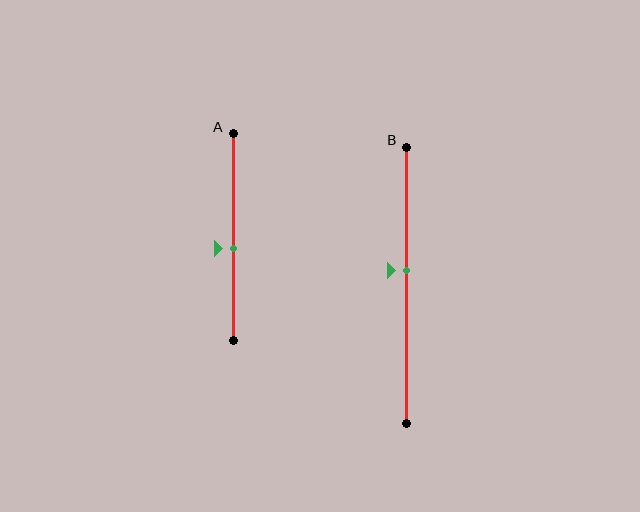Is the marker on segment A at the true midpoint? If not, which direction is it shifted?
No, the marker on segment A is shifted downward by about 6% of the segment length.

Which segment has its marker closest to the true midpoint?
Segment B has its marker closest to the true midpoint.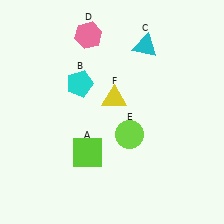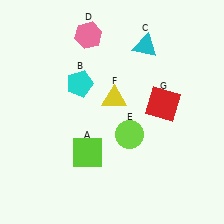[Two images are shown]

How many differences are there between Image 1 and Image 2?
There is 1 difference between the two images.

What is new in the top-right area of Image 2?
A red square (G) was added in the top-right area of Image 2.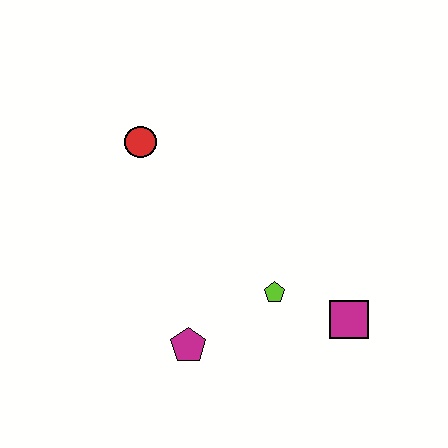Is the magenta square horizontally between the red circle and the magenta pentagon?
No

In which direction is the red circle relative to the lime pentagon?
The red circle is above the lime pentagon.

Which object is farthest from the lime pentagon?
The red circle is farthest from the lime pentagon.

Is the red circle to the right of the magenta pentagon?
No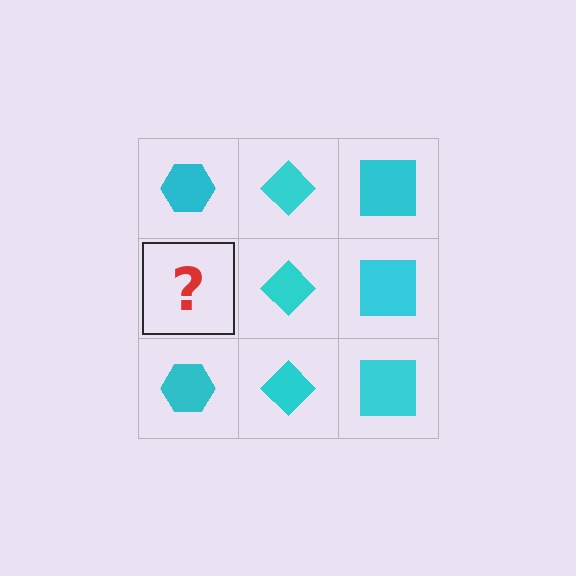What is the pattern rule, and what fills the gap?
The rule is that each column has a consistent shape. The gap should be filled with a cyan hexagon.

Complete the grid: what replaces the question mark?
The question mark should be replaced with a cyan hexagon.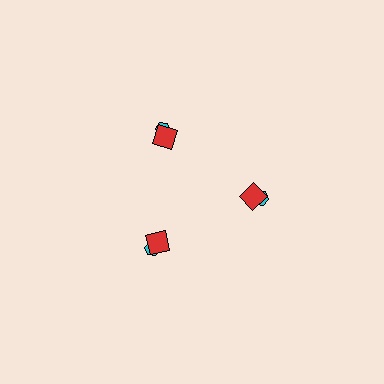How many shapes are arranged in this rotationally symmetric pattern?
There are 6 shapes, arranged in 3 groups of 2.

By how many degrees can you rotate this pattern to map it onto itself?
The pattern maps onto itself every 120 degrees of rotation.